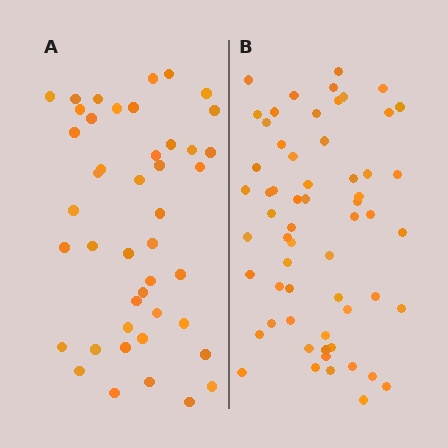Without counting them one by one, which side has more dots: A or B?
Region B (the right region) has more dots.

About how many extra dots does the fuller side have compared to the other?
Region B has approximately 15 more dots than region A.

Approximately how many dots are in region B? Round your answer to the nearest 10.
About 60 dots.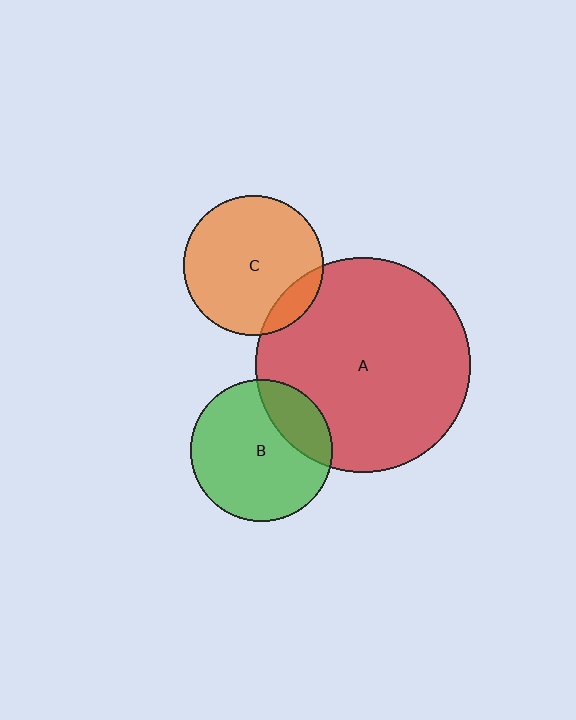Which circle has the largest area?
Circle A (red).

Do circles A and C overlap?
Yes.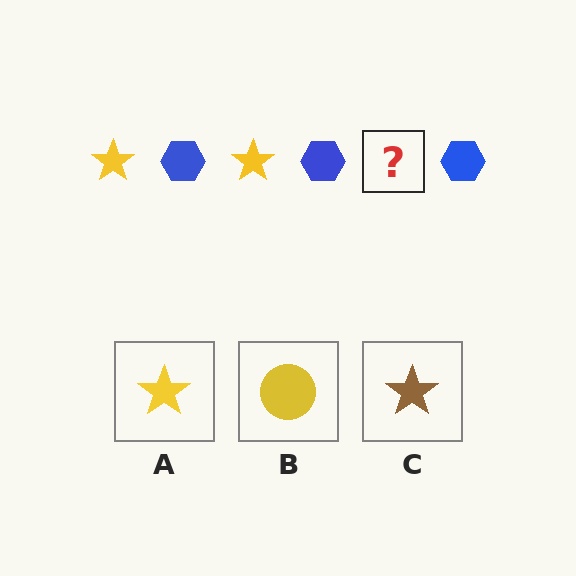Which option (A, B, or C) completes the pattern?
A.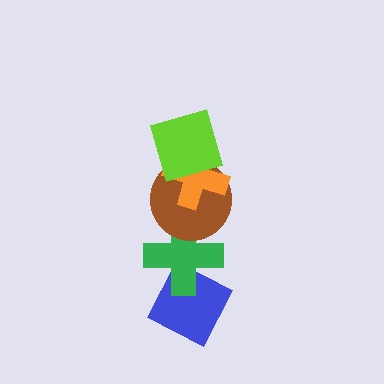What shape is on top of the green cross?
The brown circle is on top of the green cross.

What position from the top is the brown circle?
The brown circle is 3rd from the top.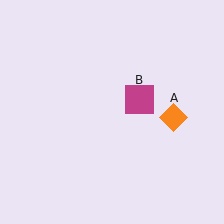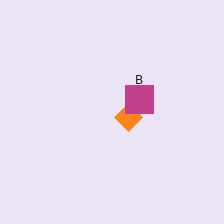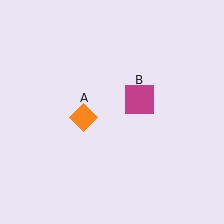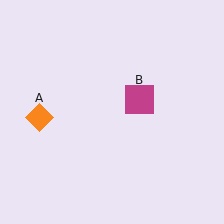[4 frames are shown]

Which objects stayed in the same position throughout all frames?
Magenta square (object B) remained stationary.